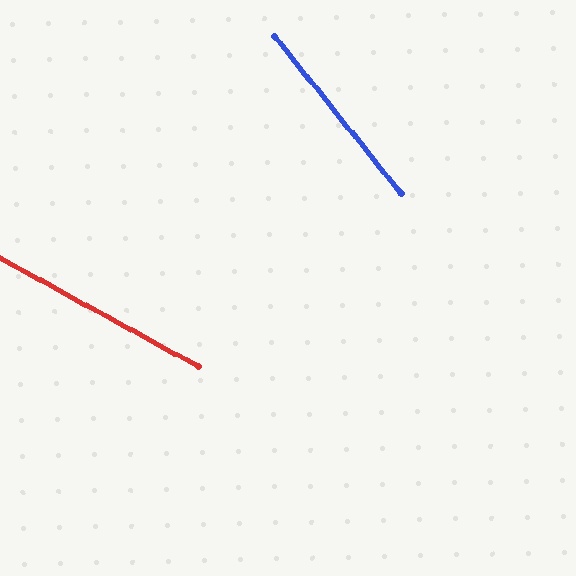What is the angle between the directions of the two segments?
Approximately 23 degrees.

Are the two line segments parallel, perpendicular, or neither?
Neither parallel nor perpendicular — they differ by about 23°.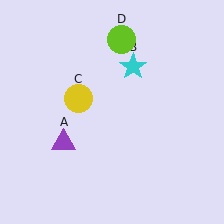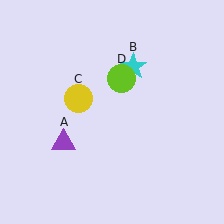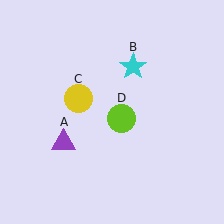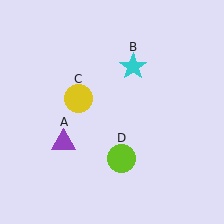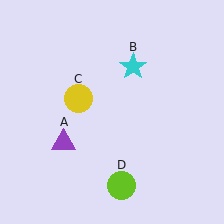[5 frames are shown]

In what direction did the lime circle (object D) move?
The lime circle (object D) moved down.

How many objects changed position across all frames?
1 object changed position: lime circle (object D).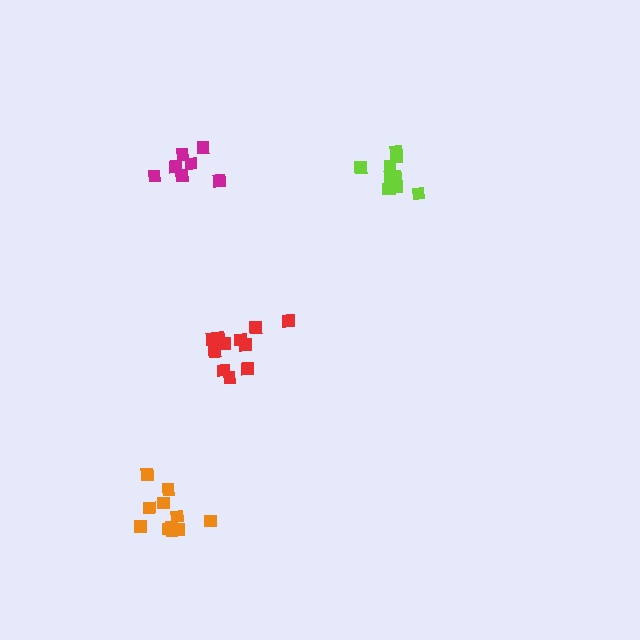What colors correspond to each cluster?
The clusters are colored: red, lime, orange, magenta.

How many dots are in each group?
Group 1: 12 dots, Group 2: 10 dots, Group 3: 12 dots, Group 4: 7 dots (41 total).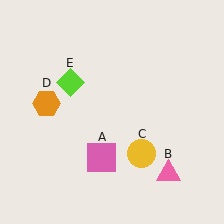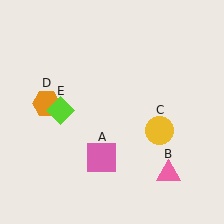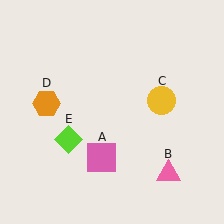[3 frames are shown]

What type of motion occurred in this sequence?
The yellow circle (object C), lime diamond (object E) rotated counterclockwise around the center of the scene.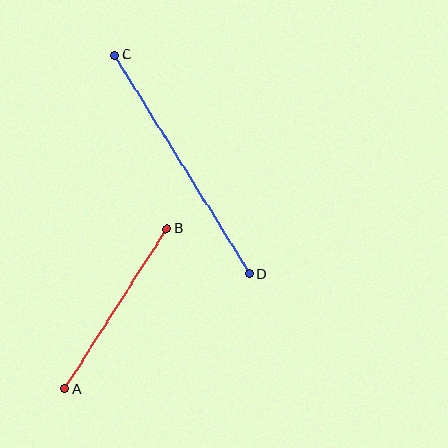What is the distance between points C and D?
The distance is approximately 258 pixels.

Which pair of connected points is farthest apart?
Points C and D are farthest apart.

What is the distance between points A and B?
The distance is approximately 190 pixels.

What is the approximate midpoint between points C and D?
The midpoint is at approximately (182, 164) pixels.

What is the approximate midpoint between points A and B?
The midpoint is at approximately (116, 309) pixels.